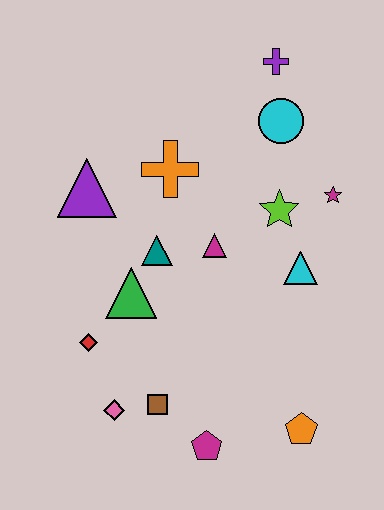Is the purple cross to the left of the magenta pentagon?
No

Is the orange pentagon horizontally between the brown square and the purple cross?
No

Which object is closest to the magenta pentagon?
The brown square is closest to the magenta pentagon.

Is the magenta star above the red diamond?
Yes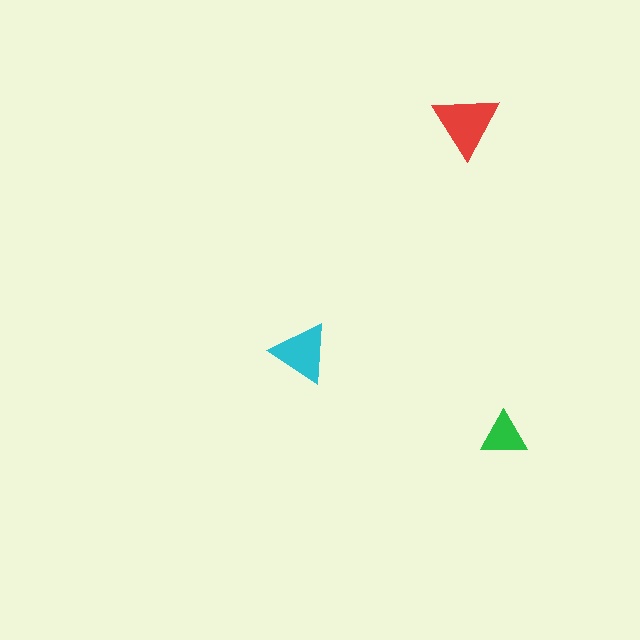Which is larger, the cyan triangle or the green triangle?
The cyan one.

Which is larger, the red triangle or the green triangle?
The red one.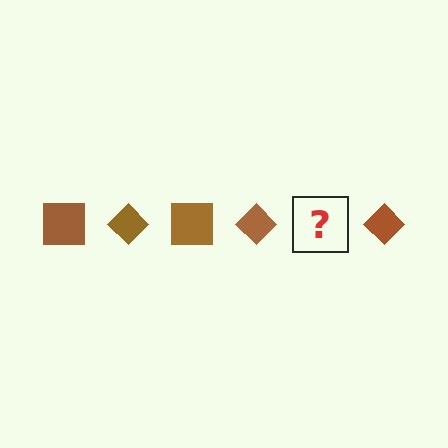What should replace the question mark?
The question mark should be replaced with a brown square.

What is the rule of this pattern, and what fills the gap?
The rule is that the pattern cycles through square, diamond shapes in brown. The gap should be filled with a brown square.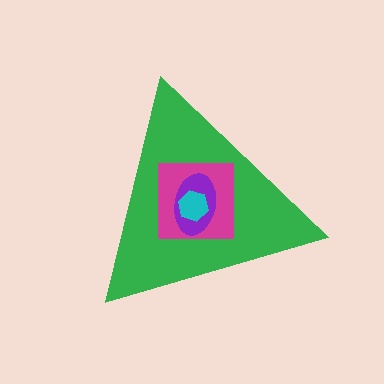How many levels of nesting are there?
4.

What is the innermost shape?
The cyan hexagon.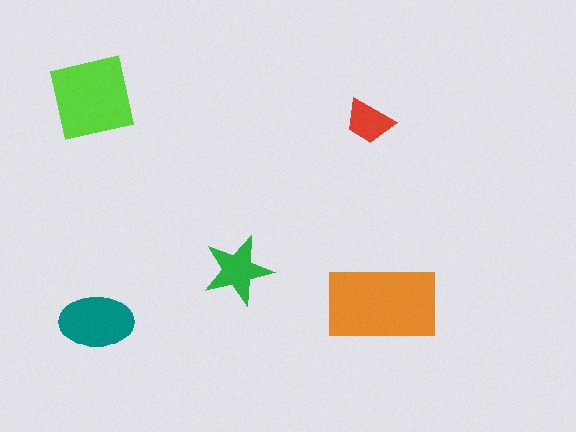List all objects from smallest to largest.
The red trapezoid, the green star, the teal ellipse, the lime square, the orange rectangle.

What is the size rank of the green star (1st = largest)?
4th.